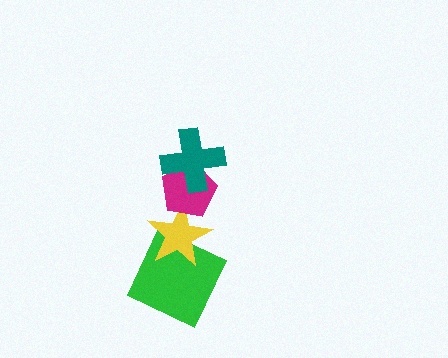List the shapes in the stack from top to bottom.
From top to bottom: the teal cross, the magenta pentagon, the yellow star, the green square.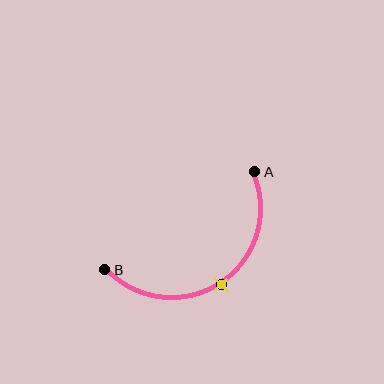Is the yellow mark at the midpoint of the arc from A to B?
Yes. The yellow mark lies on the arc at equal arc-length from both A and B — it is the arc midpoint.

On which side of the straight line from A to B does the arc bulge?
The arc bulges below the straight line connecting A and B.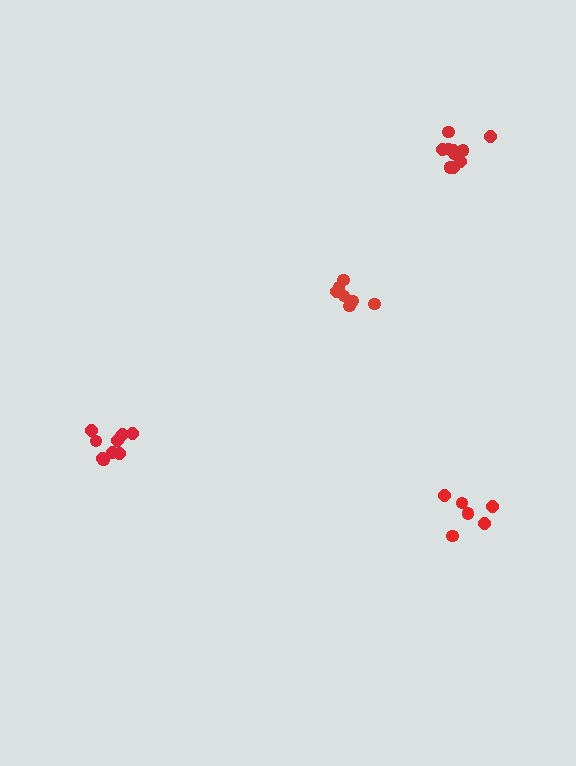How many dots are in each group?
Group 1: 7 dots, Group 2: 9 dots, Group 3: 10 dots, Group 4: 6 dots (32 total).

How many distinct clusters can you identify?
There are 4 distinct clusters.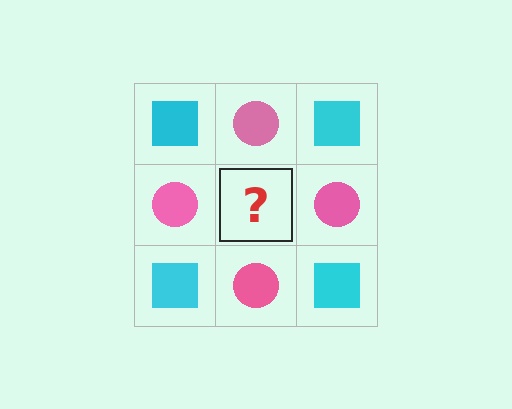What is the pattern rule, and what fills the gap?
The rule is that it alternates cyan square and pink circle in a checkerboard pattern. The gap should be filled with a cyan square.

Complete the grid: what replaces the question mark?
The question mark should be replaced with a cyan square.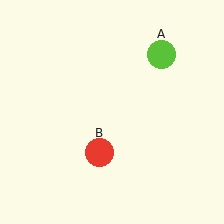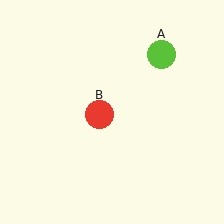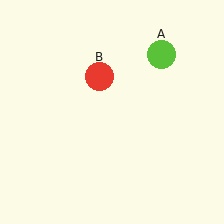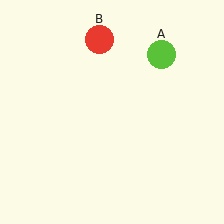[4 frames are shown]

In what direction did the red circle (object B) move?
The red circle (object B) moved up.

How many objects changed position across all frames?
1 object changed position: red circle (object B).